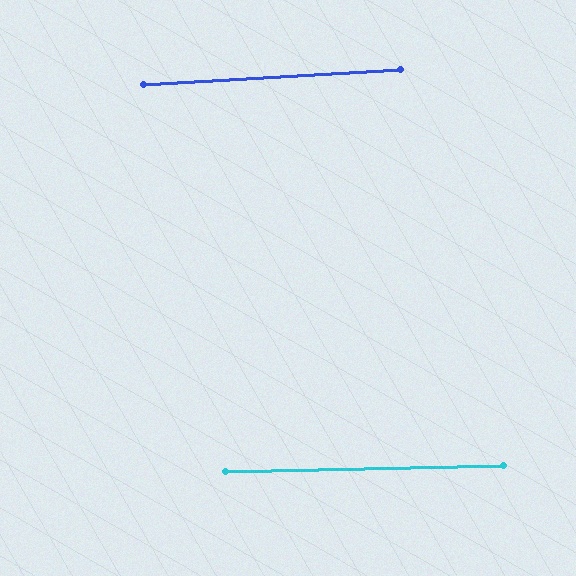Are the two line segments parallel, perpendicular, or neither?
Parallel — their directions differ by only 1.8°.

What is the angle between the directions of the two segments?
Approximately 2 degrees.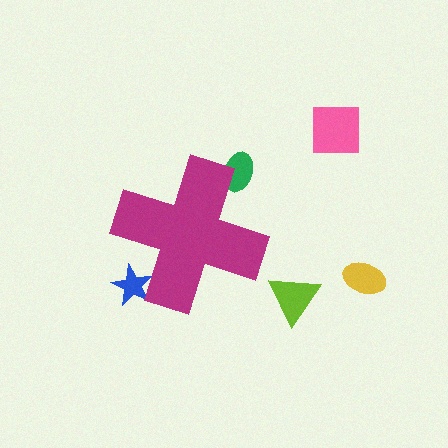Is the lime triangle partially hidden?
No, the lime triangle is fully visible.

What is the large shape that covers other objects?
A magenta cross.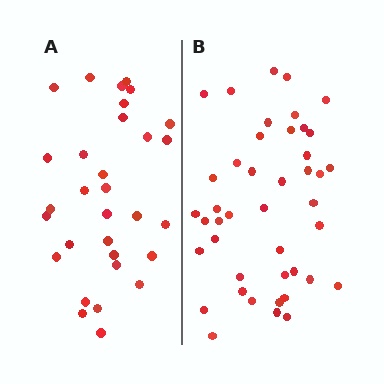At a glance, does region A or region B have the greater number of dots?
Region B (the right region) has more dots.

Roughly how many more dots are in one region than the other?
Region B has roughly 12 or so more dots than region A.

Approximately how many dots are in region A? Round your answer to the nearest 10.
About 30 dots. (The exact count is 31, which rounds to 30.)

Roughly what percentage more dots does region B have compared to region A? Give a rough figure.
About 40% more.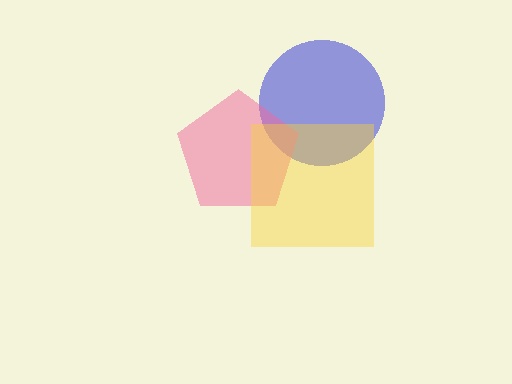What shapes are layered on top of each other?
The layered shapes are: a blue circle, a pink pentagon, a yellow square.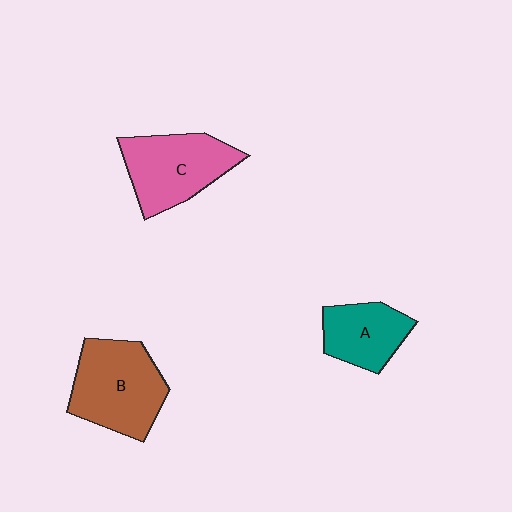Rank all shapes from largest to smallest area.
From largest to smallest: B (brown), C (pink), A (teal).